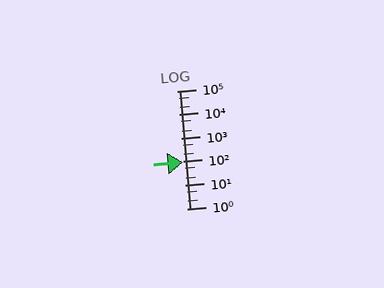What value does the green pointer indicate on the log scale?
The pointer indicates approximately 91.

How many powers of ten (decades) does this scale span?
The scale spans 5 decades, from 1 to 100000.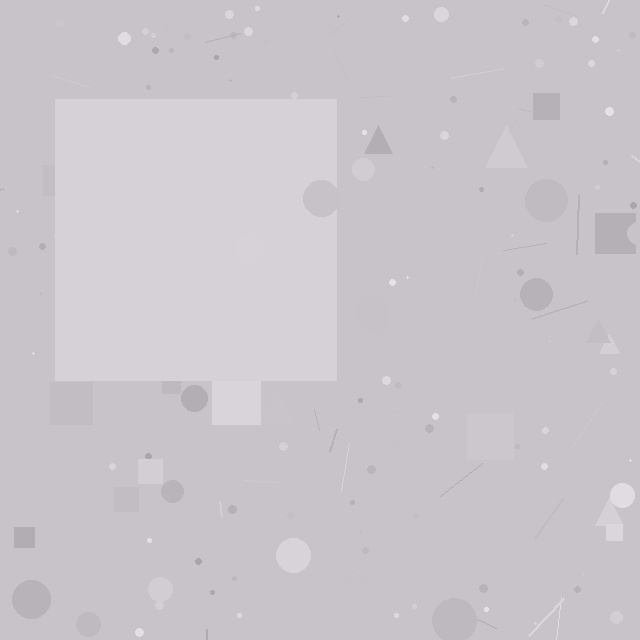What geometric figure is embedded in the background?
A square is embedded in the background.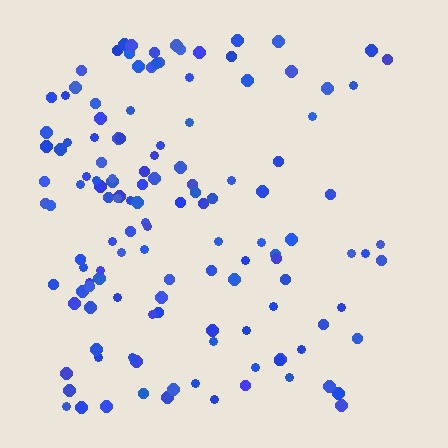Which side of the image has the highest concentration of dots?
The left.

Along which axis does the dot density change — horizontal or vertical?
Horizontal.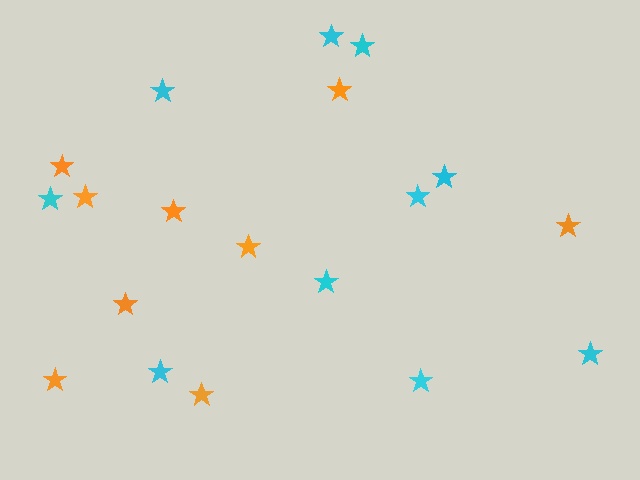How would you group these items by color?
There are 2 groups: one group of orange stars (9) and one group of cyan stars (10).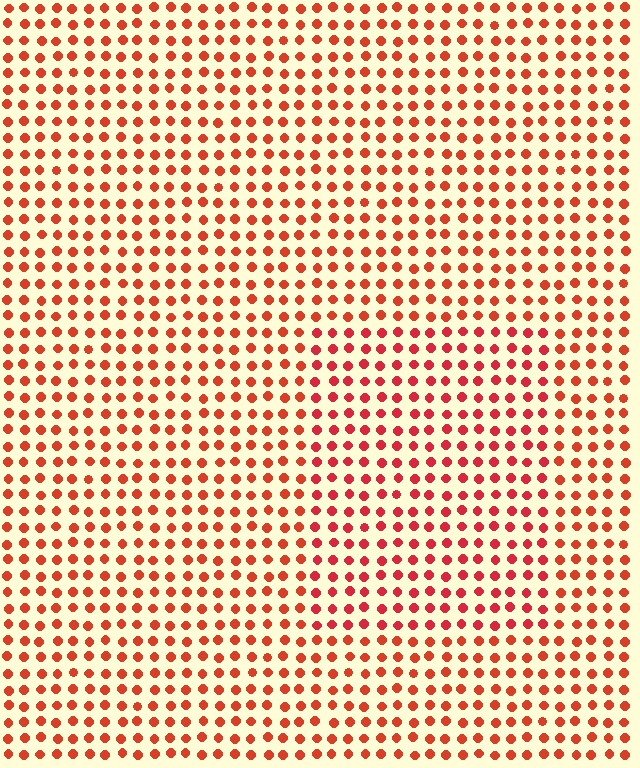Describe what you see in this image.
The image is filled with small red elements in a uniform arrangement. A rectangle-shaped region is visible where the elements are tinted to a slightly different hue, forming a subtle color boundary.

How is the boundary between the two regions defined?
The boundary is defined purely by a slight shift in hue (about 16 degrees). Spacing, size, and orientation are identical on both sides.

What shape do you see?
I see a rectangle.